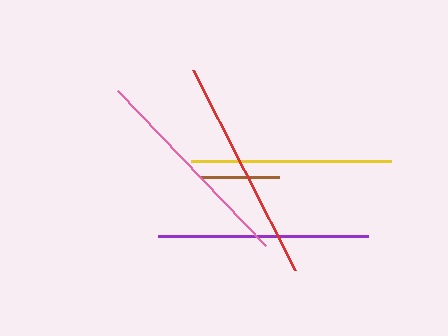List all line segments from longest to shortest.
From longest to shortest: red, pink, purple, yellow, brown.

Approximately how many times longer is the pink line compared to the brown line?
The pink line is approximately 2.8 times the length of the brown line.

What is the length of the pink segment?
The pink segment is approximately 214 pixels long.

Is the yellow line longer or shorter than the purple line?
The purple line is longer than the yellow line.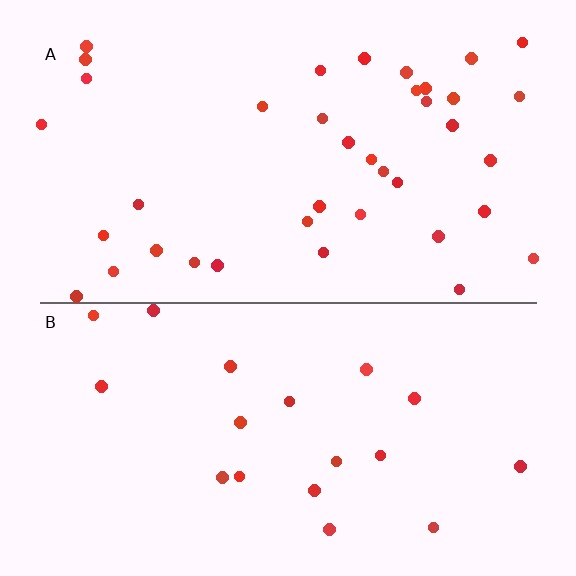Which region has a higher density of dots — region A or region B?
A (the top).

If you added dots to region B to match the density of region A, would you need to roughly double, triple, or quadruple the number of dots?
Approximately double.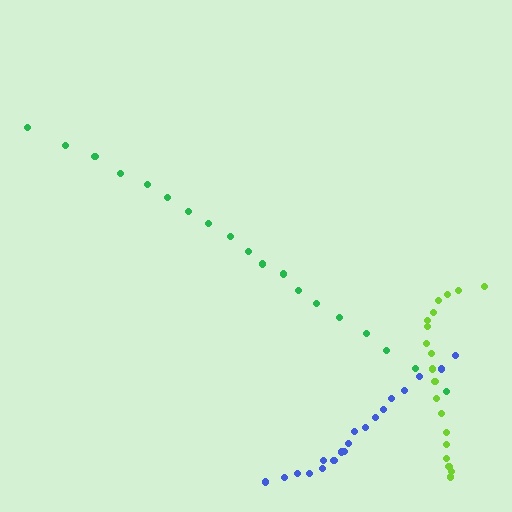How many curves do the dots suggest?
There are 3 distinct paths.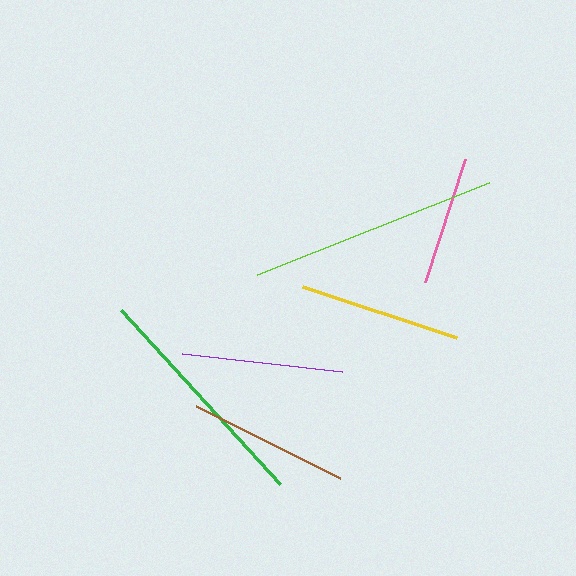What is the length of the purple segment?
The purple segment is approximately 161 pixels long.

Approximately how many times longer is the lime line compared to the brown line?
The lime line is approximately 1.5 times the length of the brown line.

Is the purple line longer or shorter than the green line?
The green line is longer than the purple line.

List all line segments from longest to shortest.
From longest to shortest: lime, green, yellow, brown, purple, pink.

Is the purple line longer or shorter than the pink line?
The purple line is longer than the pink line.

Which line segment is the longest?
The lime line is the longest at approximately 250 pixels.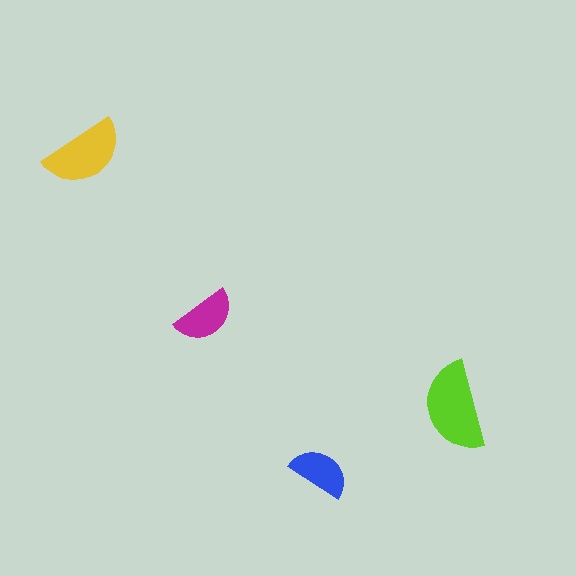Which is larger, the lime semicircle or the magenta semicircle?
The lime one.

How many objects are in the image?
There are 4 objects in the image.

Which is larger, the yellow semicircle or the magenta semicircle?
The yellow one.